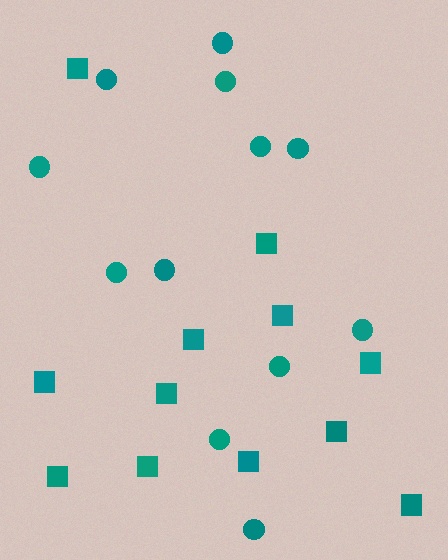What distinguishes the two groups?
There are 2 groups: one group of squares (12) and one group of circles (12).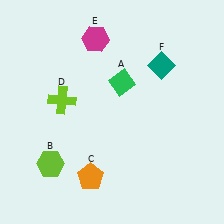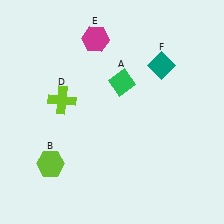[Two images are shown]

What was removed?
The orange pentagon (C) was removed in Image 2.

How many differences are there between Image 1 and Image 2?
There is 1 difference between the two images.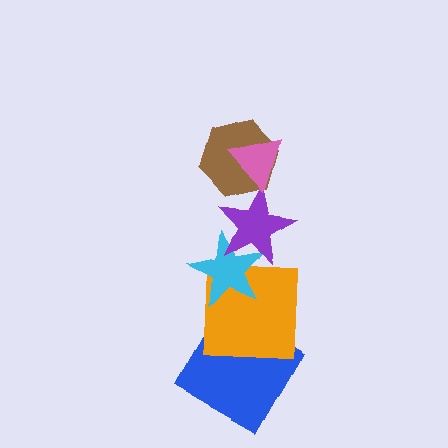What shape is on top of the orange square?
The cyan star is on top of the orange square.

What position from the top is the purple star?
The purple star is 3rd from the top.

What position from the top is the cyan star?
The cyan star is 4th from the top.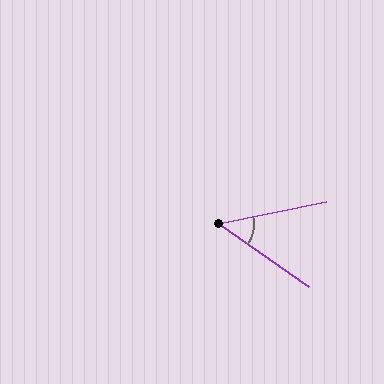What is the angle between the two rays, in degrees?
Approximately 47 degrees.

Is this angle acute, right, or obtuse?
It is acute.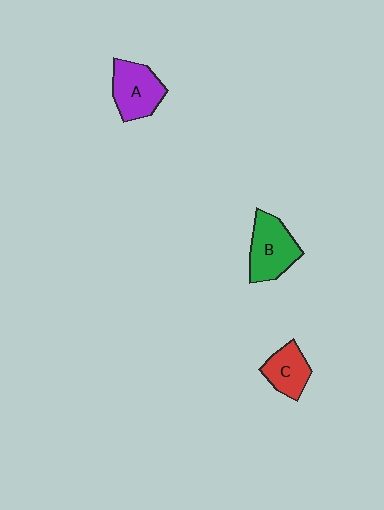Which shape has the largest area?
Shape B (green).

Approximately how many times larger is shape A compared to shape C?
Approximately 1.3 times.